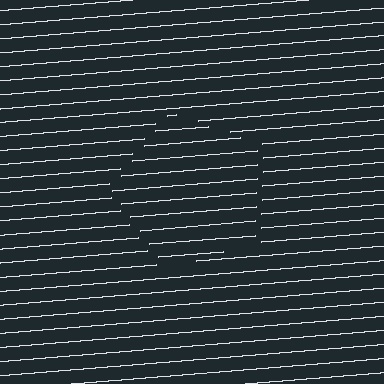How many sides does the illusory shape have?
5 sides — the line-ends trace a pentagon.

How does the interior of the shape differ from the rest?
The interior of the shape contains the same grating, shifted by half a period — the contour is defined by the phase discontinuity where line-ends from the inner and outer gratings abut.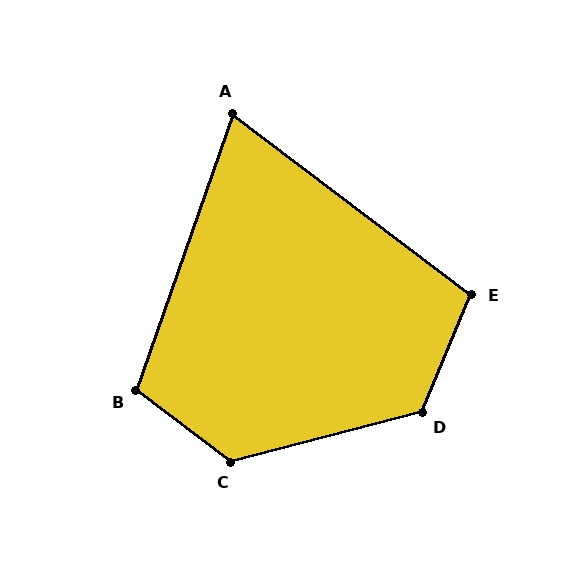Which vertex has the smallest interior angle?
A, at approximately 72 degrees.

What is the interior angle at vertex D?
Approximately 127 degrees (obtuse).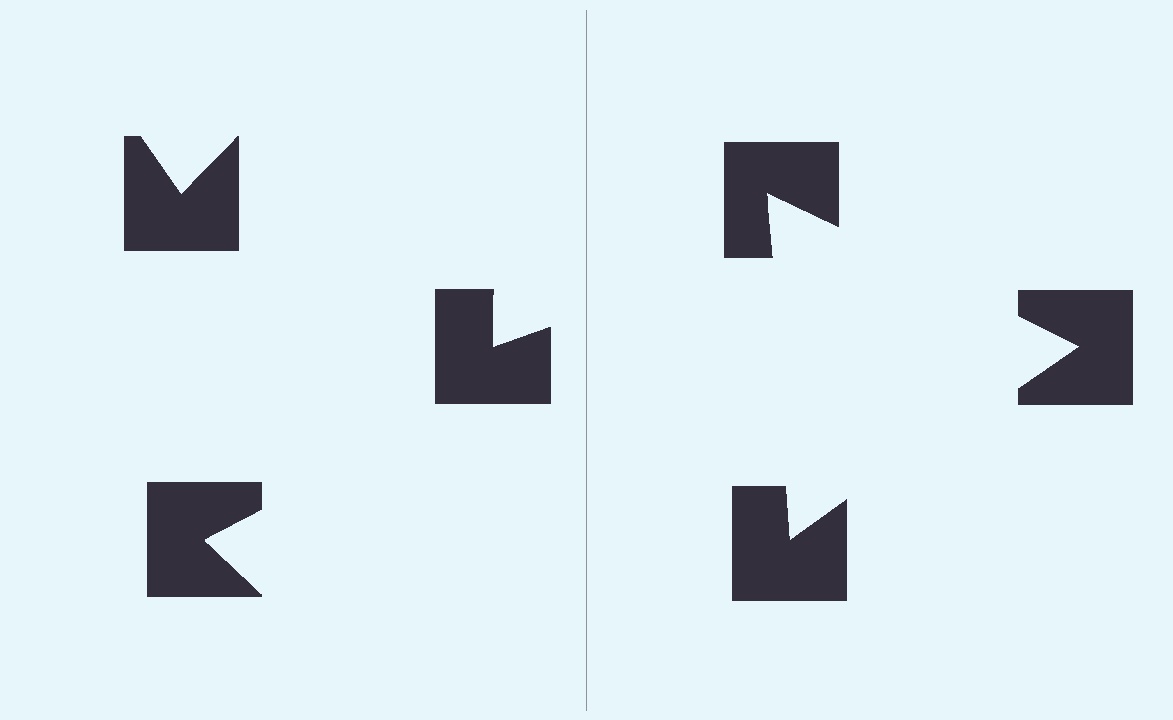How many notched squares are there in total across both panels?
6 — 3 on each side.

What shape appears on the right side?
An illusory triangle.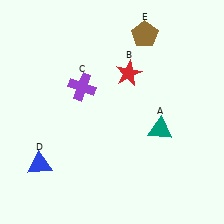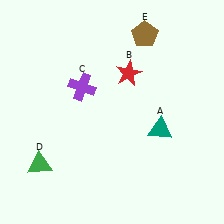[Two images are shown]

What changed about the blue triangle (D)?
In Image 1, D is blue. In Image 2, it changed to green.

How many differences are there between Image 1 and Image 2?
There is 1 difference between the two images.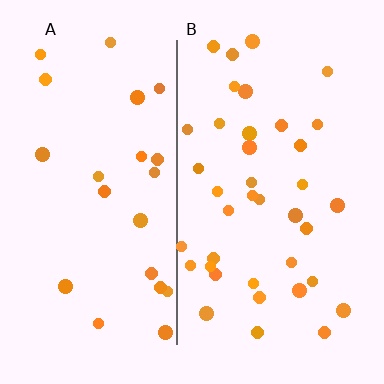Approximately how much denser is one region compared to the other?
Approximately 1.7× — region B over region A.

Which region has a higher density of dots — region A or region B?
B (the right).